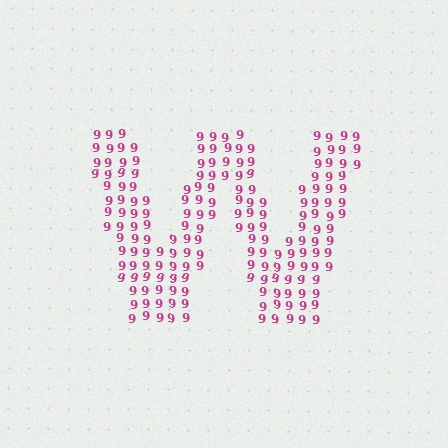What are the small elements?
The small elements are digit 9's.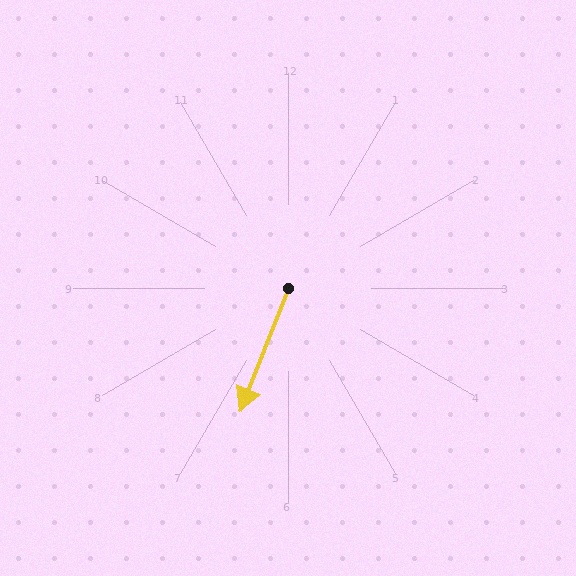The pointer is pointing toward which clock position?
Roughly 7 o'clock.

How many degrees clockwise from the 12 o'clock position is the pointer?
Approximately 201 degrees.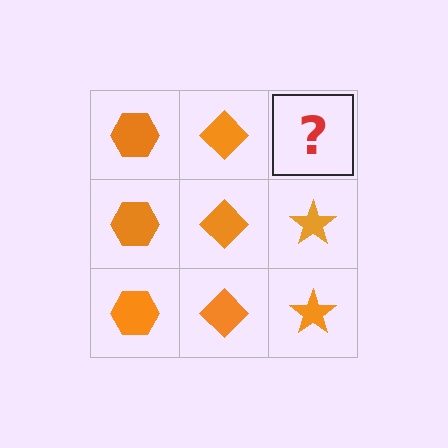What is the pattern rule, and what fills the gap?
The rule is that each column has a consistent shape. The gap should be filled with an orange star.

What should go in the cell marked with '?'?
The missing cell should contain an orange star.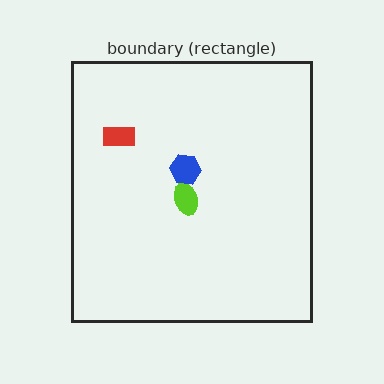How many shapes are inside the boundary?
3 inside, 0 outside.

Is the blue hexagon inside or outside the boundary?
Inside.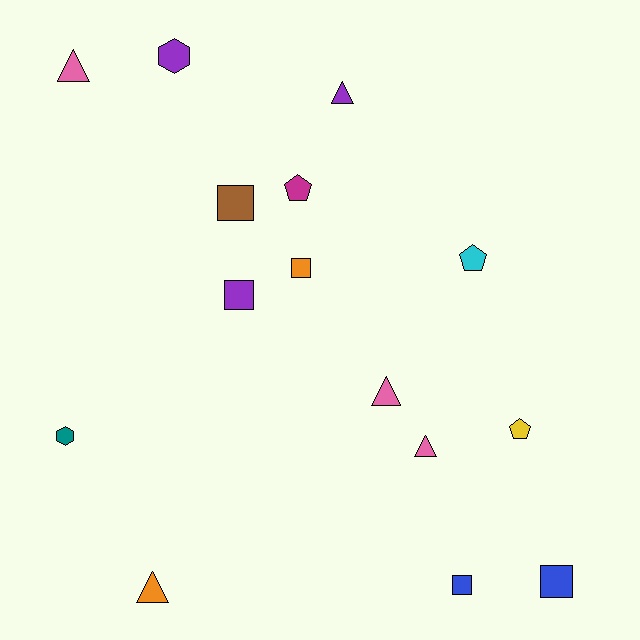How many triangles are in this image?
There are 5 triangles.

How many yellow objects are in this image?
There is 1 yellow object.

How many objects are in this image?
There are 15 objects.